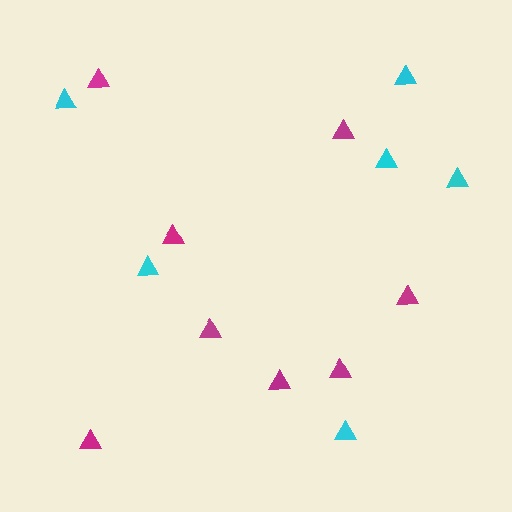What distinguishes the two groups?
There are 2 groups: one group of cyan triangles (6) and one group of magenta triangles (8).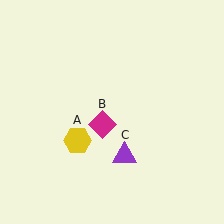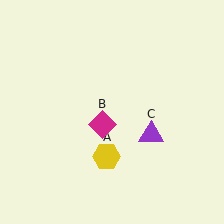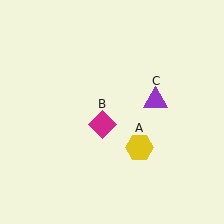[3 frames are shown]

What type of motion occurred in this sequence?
The yellow hexagon (object A), purple triangle (object C) rotated counterclockwise around the center of the scene.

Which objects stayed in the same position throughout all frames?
Magenta diamond (object B) remained stationary.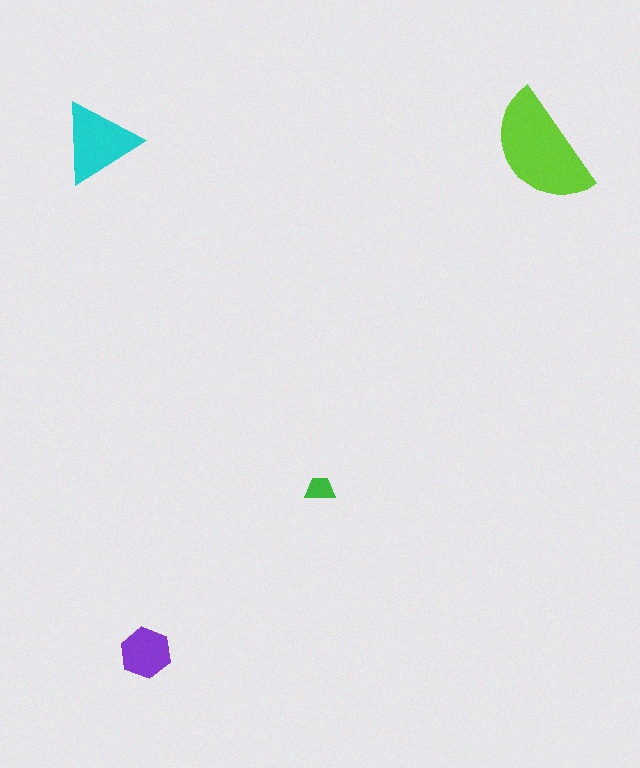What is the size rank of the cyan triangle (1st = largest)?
2nd.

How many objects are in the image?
There are 4 objects in the image.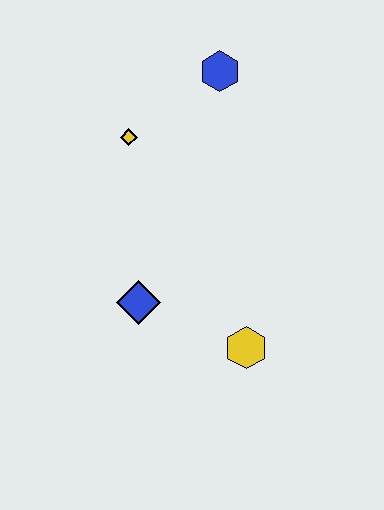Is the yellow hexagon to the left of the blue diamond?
No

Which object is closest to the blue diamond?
The yellow hexagon is closest to the blue diamond.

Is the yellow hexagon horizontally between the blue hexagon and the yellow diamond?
No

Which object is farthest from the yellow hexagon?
The blue hexagon is farthest from the yellow hexagon.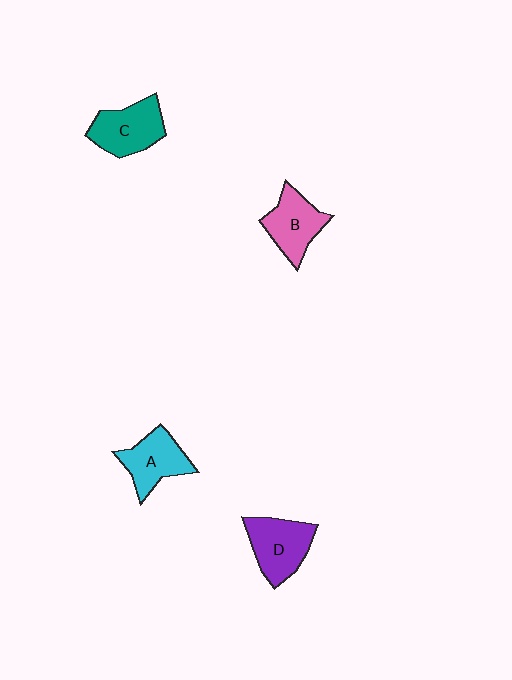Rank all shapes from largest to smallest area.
From largest to smallest: D (purple), C (teal), B (pink), A (cyan).